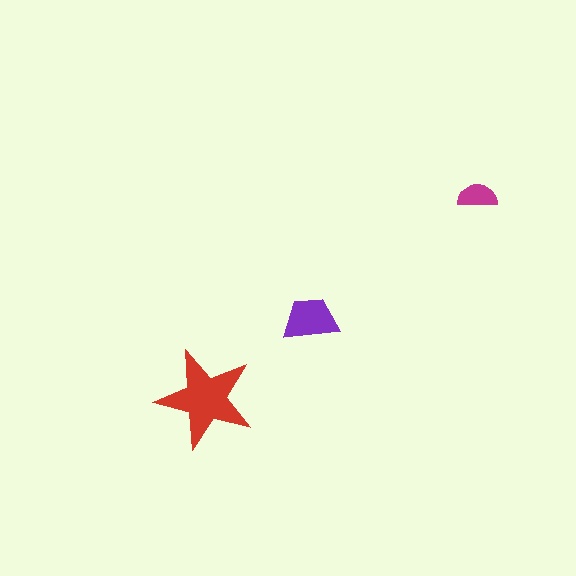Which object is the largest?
The red star.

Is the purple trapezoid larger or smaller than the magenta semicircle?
Larger.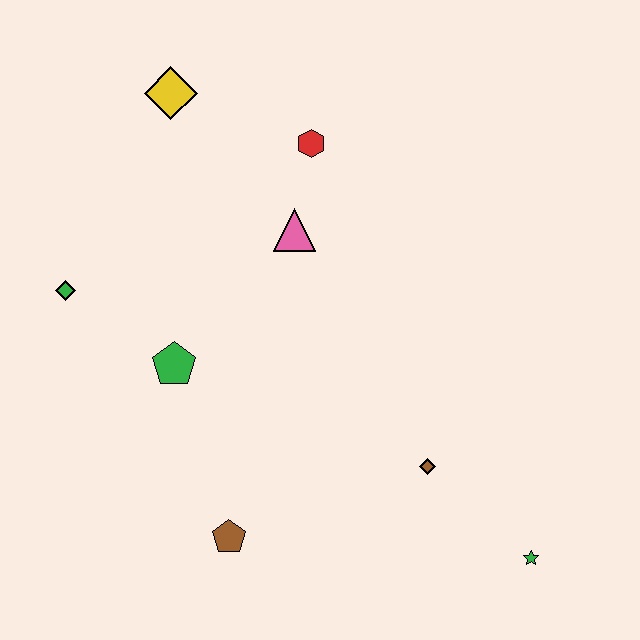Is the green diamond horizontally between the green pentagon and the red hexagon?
No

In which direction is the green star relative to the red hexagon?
The green star is below the red hexagon.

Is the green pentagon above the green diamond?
No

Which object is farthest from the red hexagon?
The green star is farthest from the red hexagon.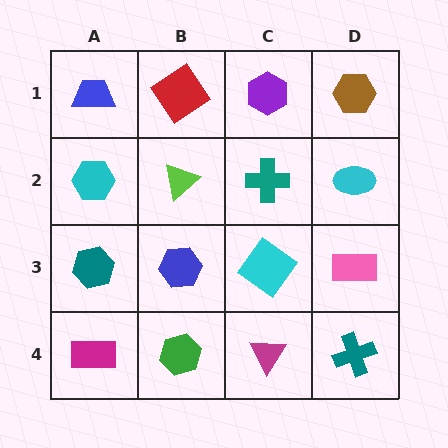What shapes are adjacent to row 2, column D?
A brown hexagon (row 1, column D), a pink rectangle (row 3, column D), a teal cross (row 2, column C).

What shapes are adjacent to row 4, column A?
A teal hexagon (row 3, column A), a green hexagon (row 4, column B).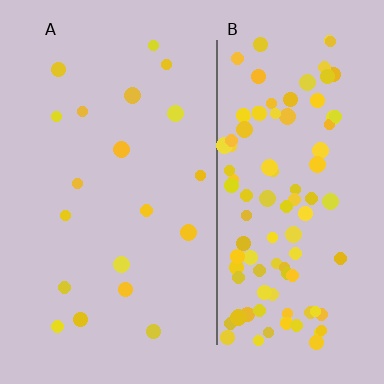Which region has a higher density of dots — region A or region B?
B (the right).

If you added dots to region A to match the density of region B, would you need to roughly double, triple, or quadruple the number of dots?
Approximately quadruple.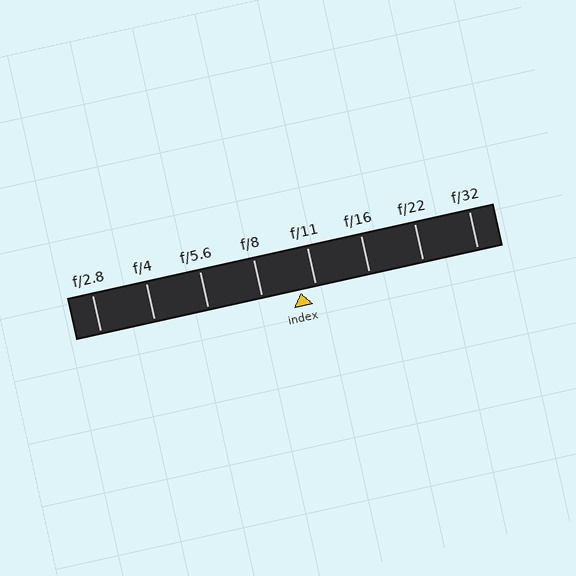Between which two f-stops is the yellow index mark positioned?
The index mark is between f/8 and f/11.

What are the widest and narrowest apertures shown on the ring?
The widest aperture shown is f/2.8 and the narrowest is f/32.